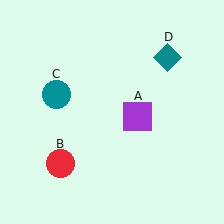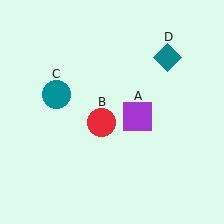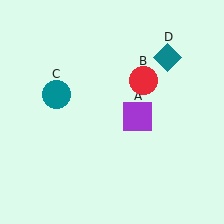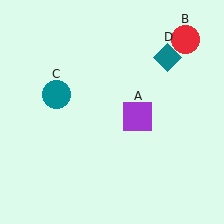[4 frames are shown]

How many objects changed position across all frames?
1 object changed position: red circle (object B).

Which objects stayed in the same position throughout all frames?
Purple square (object A) and teal circle (object C) and teal diamond (object D) remained stationary.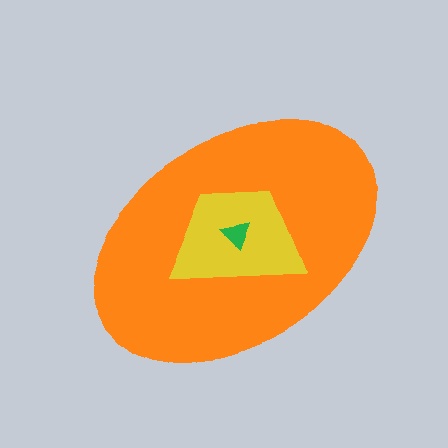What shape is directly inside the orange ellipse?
The yellow trapezoid.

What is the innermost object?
The green triangle.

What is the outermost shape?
The orange ellipse.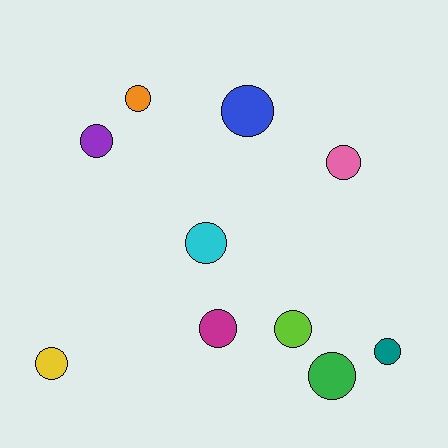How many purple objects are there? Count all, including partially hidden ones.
There is 1 purple object.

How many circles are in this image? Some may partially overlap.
There are 10 circles.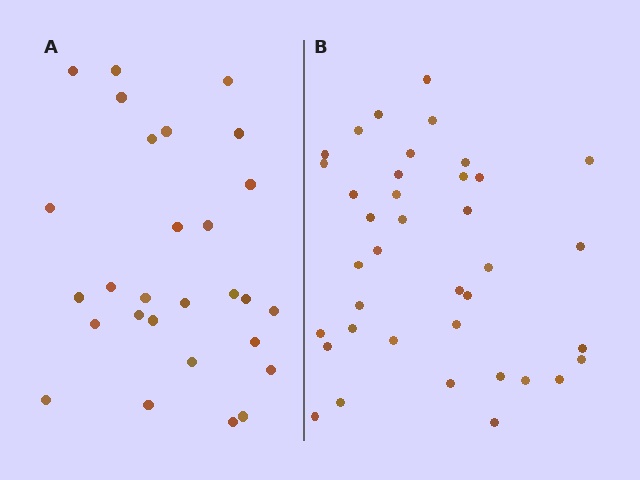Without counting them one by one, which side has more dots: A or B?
Region B (the right region) has more dots.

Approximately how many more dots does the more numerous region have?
Region B has roughly 10 or so more dots than region A.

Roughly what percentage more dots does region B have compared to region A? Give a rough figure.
About 35% more.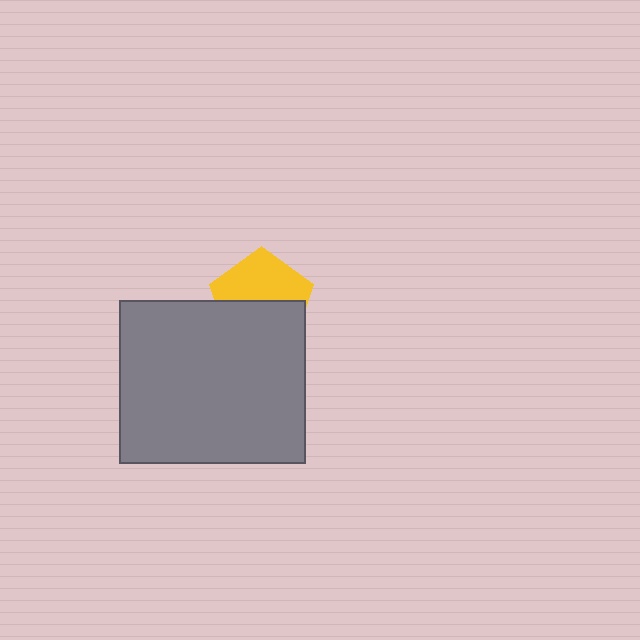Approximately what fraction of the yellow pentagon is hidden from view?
Roughly 51% of the yellow pentagon is hidden behind the gray rectangle.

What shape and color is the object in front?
The object in front is a gray rectangle.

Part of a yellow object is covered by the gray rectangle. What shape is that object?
It is a pentagon.